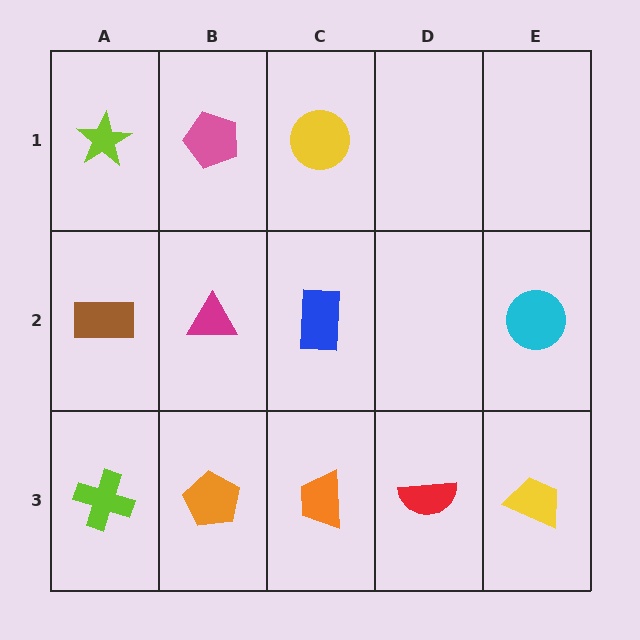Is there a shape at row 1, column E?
No, that cell is empty.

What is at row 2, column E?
A cyan circle.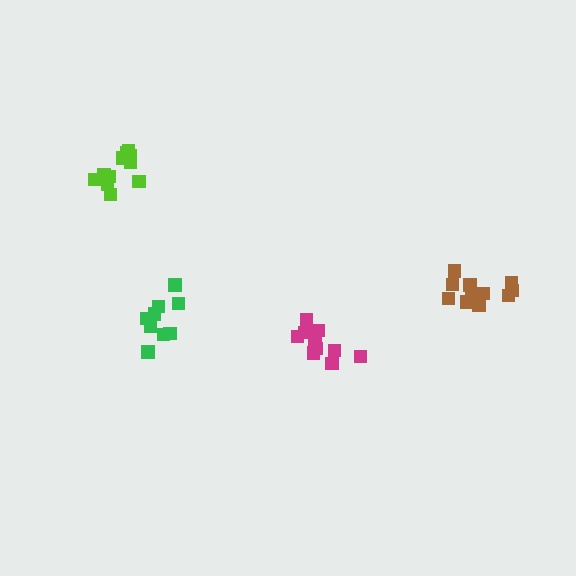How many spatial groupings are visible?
There are 4 spatial groupings.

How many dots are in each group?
Group 1: 11 dots, Group 2: 10 dots, Group 3: 9 dots, Group 4: 11 dots (41 total).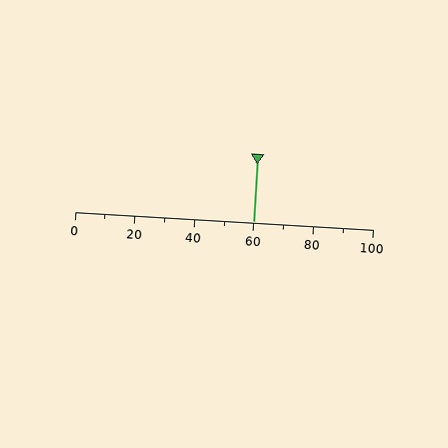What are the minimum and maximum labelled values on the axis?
The axis runs from 0 to 100.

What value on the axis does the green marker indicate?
The marker indicates approximately 60.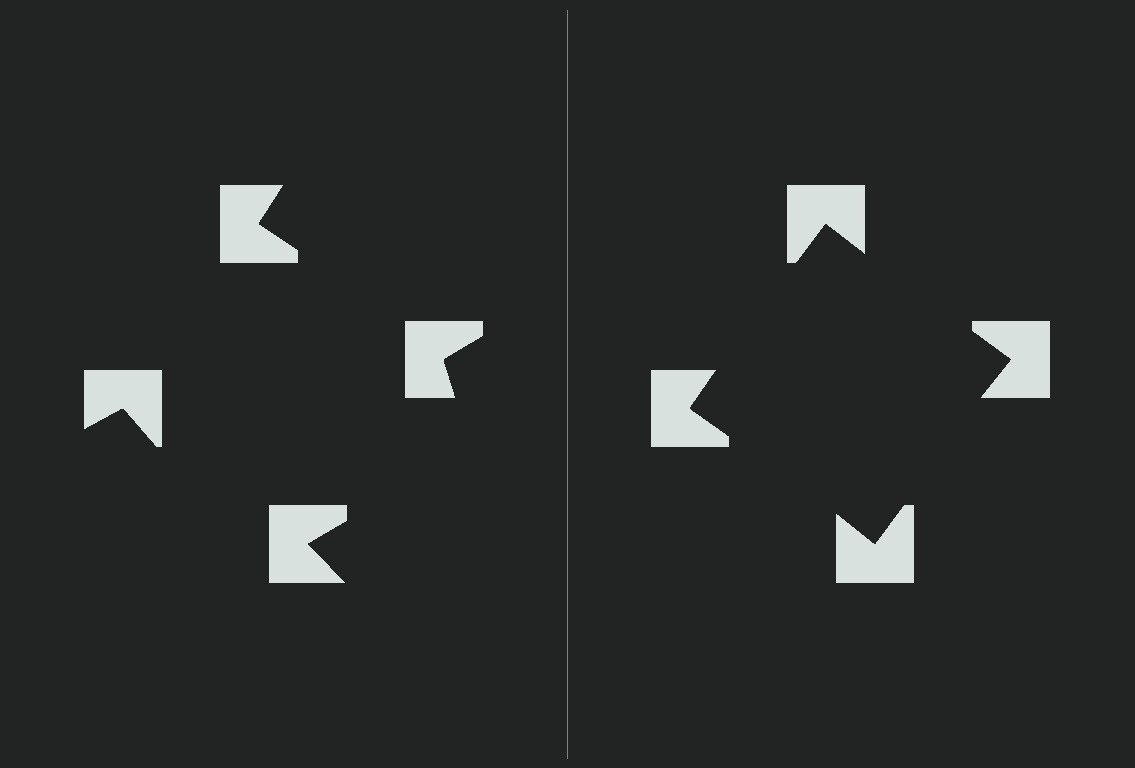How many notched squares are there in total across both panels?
8 — 4 on each side.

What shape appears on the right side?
An illusory square.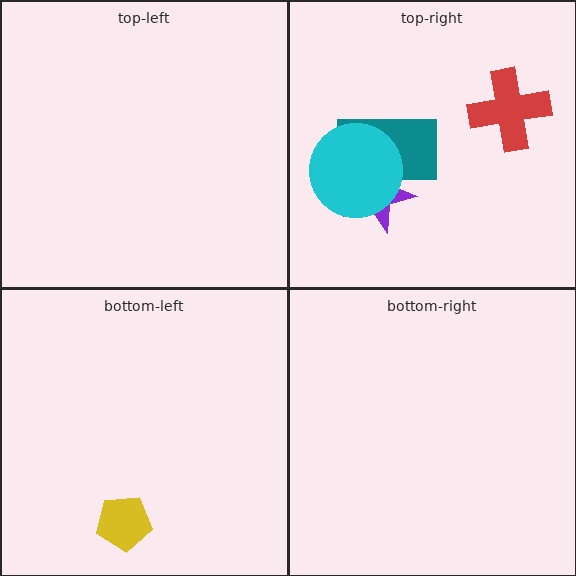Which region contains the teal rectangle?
The top-right region.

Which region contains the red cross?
The top-right region.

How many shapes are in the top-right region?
4.